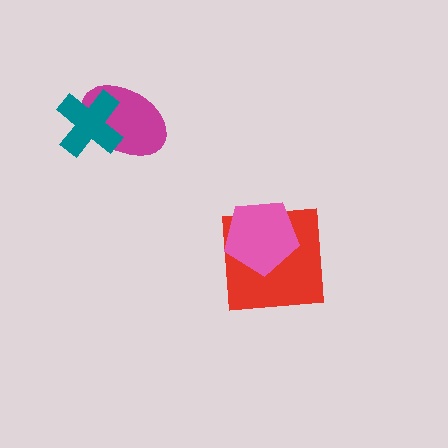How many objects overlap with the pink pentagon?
1 object overlaps with the pink pentagon.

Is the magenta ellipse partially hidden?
Yes, it is partially covered by another shape.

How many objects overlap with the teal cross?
1 object overlaps with the teal cross.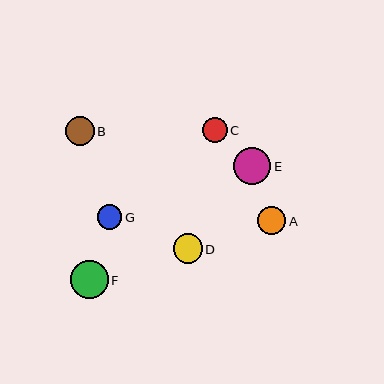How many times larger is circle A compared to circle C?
Circle A is approximately 1.1 times the size of circle C.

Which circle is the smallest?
Circle G is the smallest with a size of approximately 24 pixels.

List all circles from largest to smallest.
From largest to smallest: E, F, D, B, A, C, G.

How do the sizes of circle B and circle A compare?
Circle B and circle A are approximately the same size.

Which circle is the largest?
Circle E is the largest with a size of approximately 38 pixels.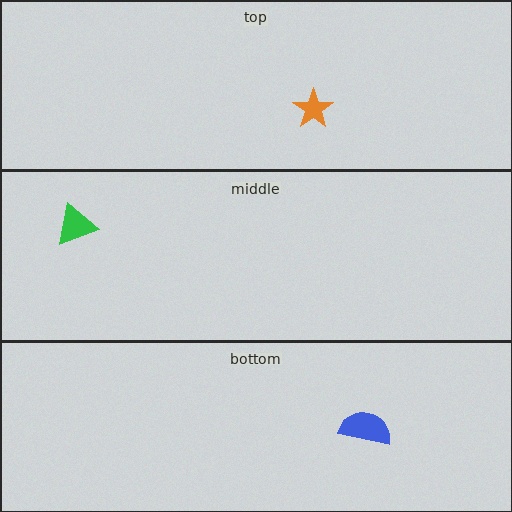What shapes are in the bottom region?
The blue semicircle.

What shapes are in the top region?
The orange star.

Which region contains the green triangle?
The middle region.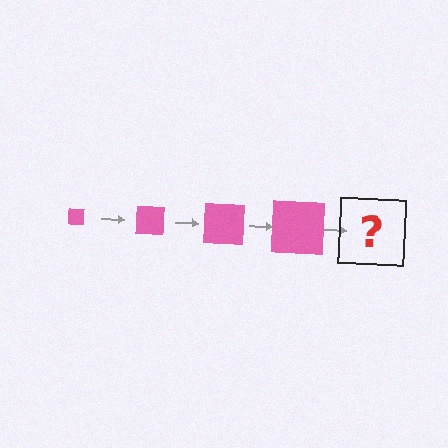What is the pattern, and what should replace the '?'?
The pattern is that the square gets progressively larger each step. The '?' should be a pink square, larger than the previous one.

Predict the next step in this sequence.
The next step is a pink square, larger than the previous one.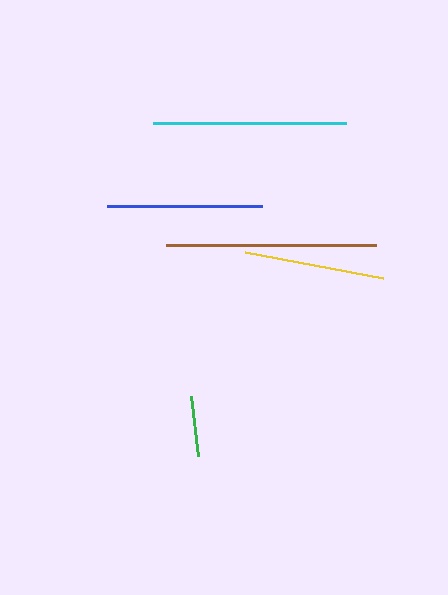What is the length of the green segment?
The green segment is approximately 61 pixels long.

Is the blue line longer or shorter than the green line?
The blue line is longer than the green line.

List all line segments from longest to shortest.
From longest to shortest: brown, cyan, blue, yellow, green.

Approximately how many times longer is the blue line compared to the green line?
The blue line is approximately 2.5 times the length of the green line.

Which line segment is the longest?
The brown line is the longest at approximately 210 pixels.